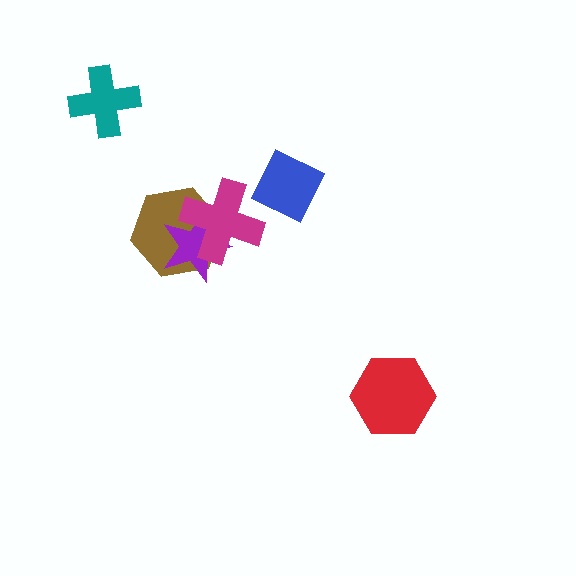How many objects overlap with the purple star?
2 objects overlap with the purple star.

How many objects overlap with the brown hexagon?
2 objects overlap with the brown hexagon.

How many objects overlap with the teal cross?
0 objects overlap with the teal cross.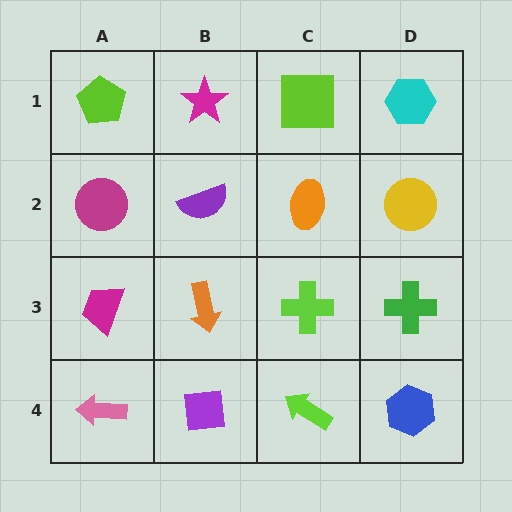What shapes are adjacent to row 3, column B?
A purple semicircle (row 2, column B), a purple square (row 4, column B), a magenta trapezoid (row 3, column A), a lime cross (row 3, column C).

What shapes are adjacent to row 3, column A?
A magenta circle (row 2, column A), a pink arrow (row 4, column A), an orange arrow (row 3, column B).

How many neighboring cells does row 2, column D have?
3.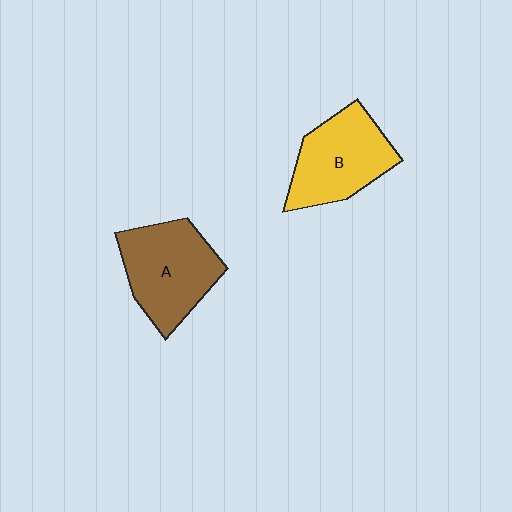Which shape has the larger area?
Shape A (brown).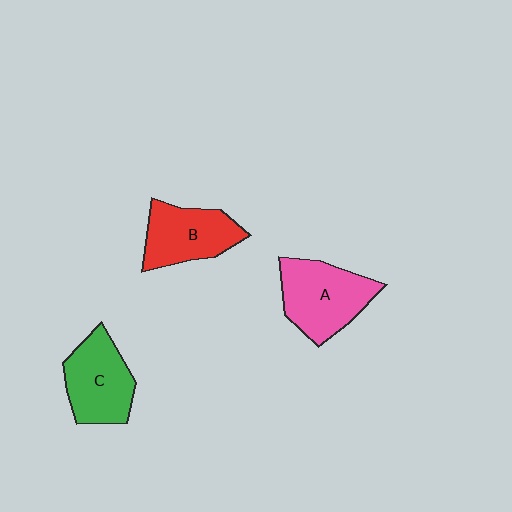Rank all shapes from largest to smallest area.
From largest to smallest: A (pink), C (green), B (red).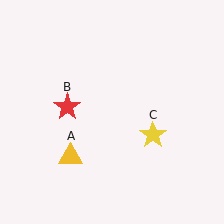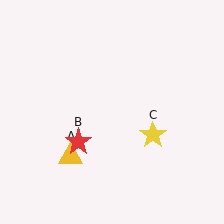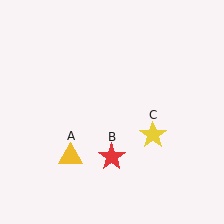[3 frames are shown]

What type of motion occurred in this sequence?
The red star (object B) rotated counterclockwise around the center of the scene.